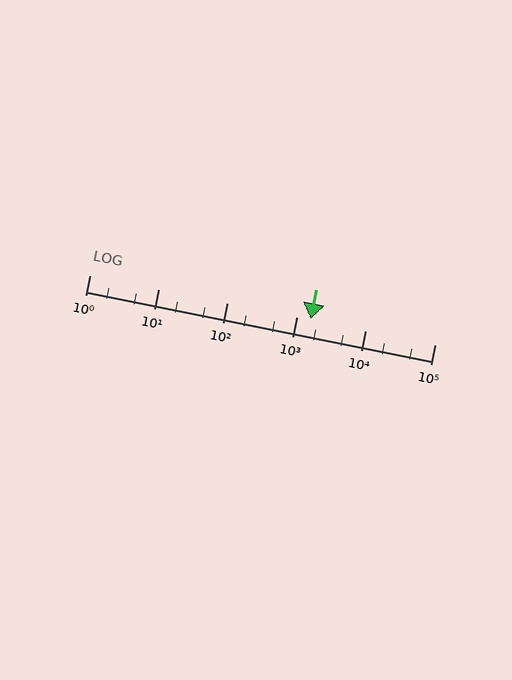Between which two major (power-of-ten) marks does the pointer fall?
The pointer is between 1000 and 10000.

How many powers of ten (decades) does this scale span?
The scale spans 5 decades, from 1 to 100000.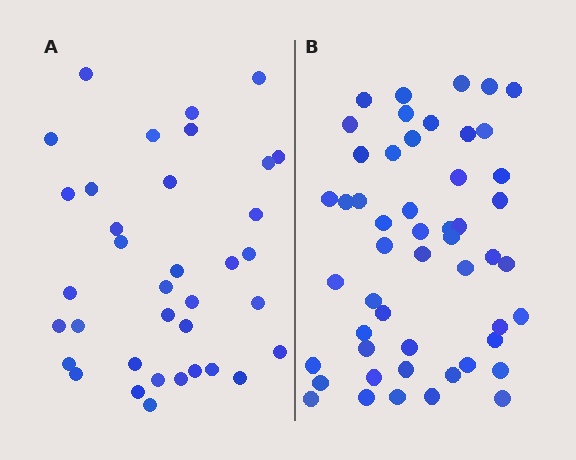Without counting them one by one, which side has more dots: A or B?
Region B (the right region) has more dots.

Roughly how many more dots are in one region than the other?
Region B has approximately 15 more dots than region A.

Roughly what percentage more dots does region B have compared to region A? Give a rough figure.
About 40% more.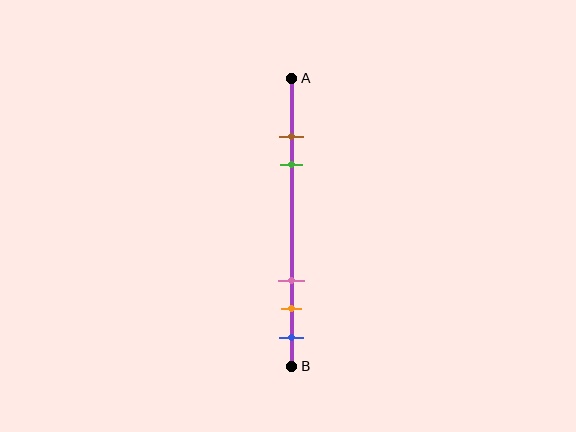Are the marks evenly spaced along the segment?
No, the marks are not evenly spaced.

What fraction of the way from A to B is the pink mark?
The pink mark is approximately 70% (0.7) of the way from A to B.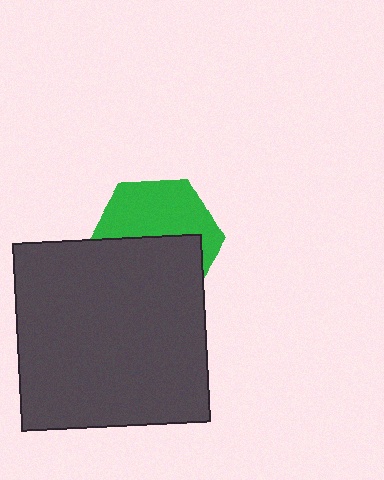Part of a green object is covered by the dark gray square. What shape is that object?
It is a hexagon.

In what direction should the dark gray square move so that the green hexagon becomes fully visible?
The dark gray square should move down. That is the shortest direction to clear the overlap and leave the green hexagon fully visible.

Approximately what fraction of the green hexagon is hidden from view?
Roughly 51% of the green hexagon is hidden behind the dark gray square.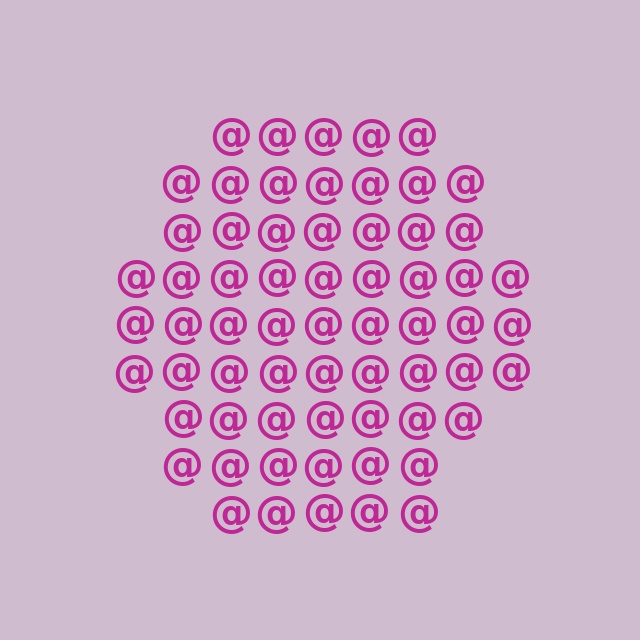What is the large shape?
The large shape is a hexagon.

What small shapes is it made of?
It is made of small at signs.